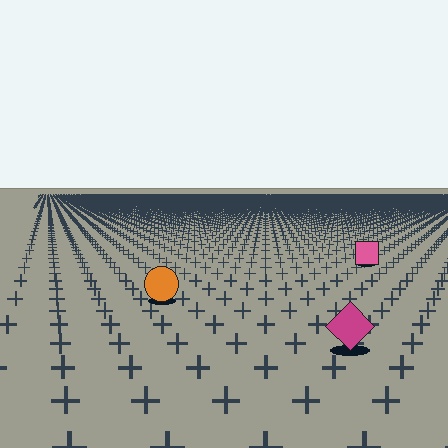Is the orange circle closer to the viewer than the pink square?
Yes. The orange circle is closer — you can tell from the texture gradient: the ground texture is coarser near it.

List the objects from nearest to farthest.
From nearest to farthest: the magenta diamond, the orange circle, the pink square.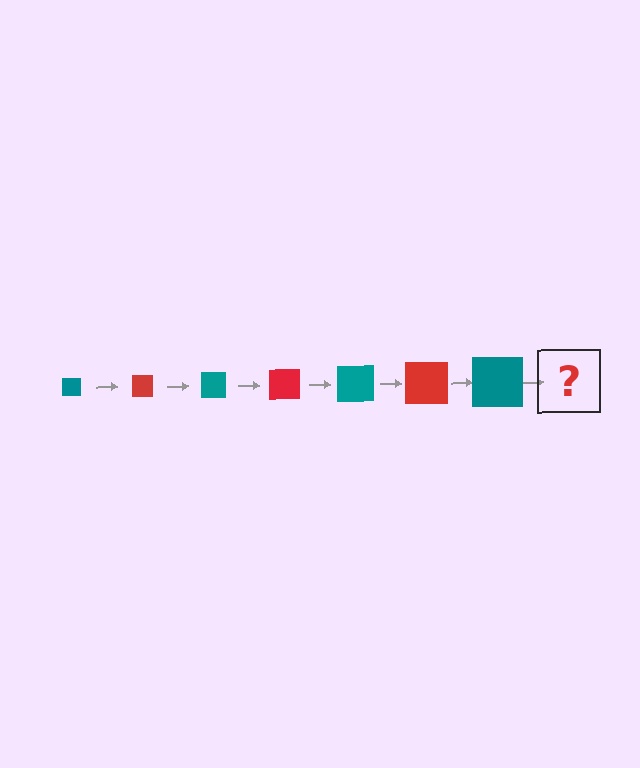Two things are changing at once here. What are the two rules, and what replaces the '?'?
The two rules are that the square grows larger each step and the color cycles through teal and red. The '?' should be a red square, larger than the previous one.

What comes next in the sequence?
The next element should be a red square, larger than the previous one.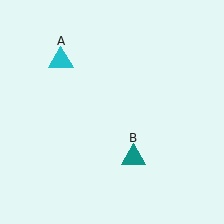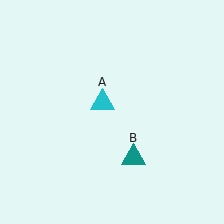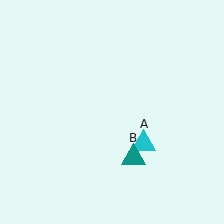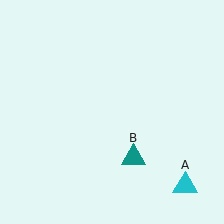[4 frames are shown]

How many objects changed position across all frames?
1 object changed position: cyan triangle (object A).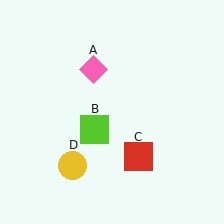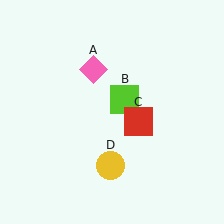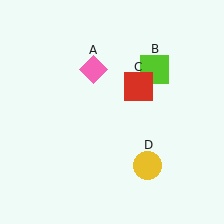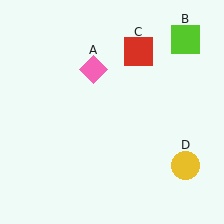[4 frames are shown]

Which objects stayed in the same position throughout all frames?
Pink diamond (object A) remained stationary.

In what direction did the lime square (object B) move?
The lime square (object B) moved up and to the right.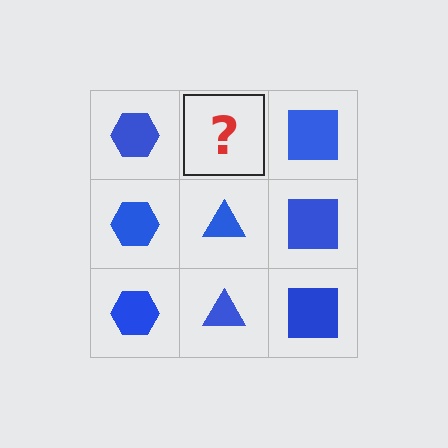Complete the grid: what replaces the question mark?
The question mark should be replaced with a blue triangle.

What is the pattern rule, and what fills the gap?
The rule is that each column has a consistent shape. The gap should be filled with a blue triangle.